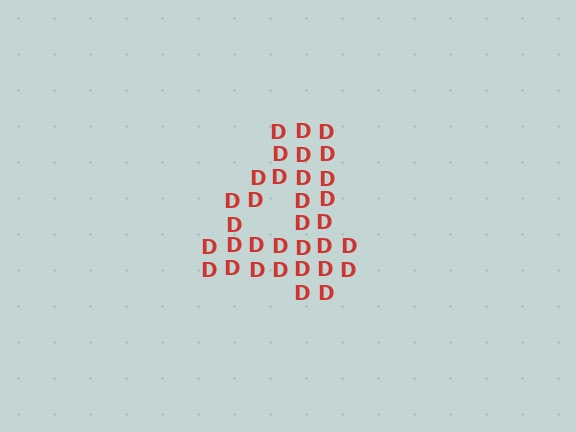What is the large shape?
The large shape is the digit 4.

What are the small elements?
The small elements are letter D's.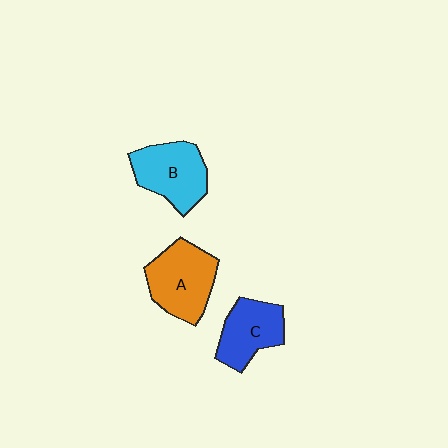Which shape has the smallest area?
Shape C (blue).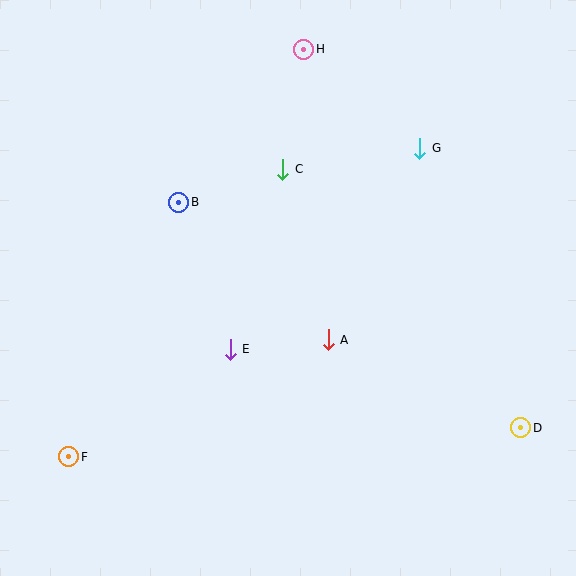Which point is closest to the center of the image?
Point A at (328, 340) is closest to the center.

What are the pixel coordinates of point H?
Point H is at (304, 49).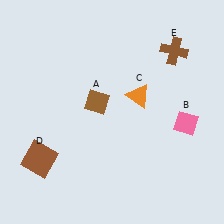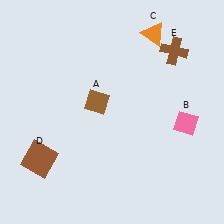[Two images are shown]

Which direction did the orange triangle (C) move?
The orange triangle (C) moved up.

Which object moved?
The orange triangle (C) moved up.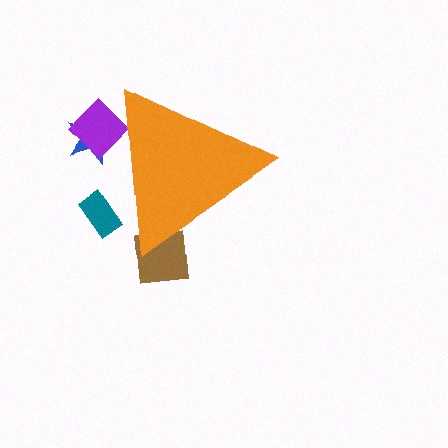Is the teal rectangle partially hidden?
Yes, the teal rectangle is partially hidden behind the orange triangle.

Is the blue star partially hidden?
Yes, the blue star is partially hidden behind the orange triangle.